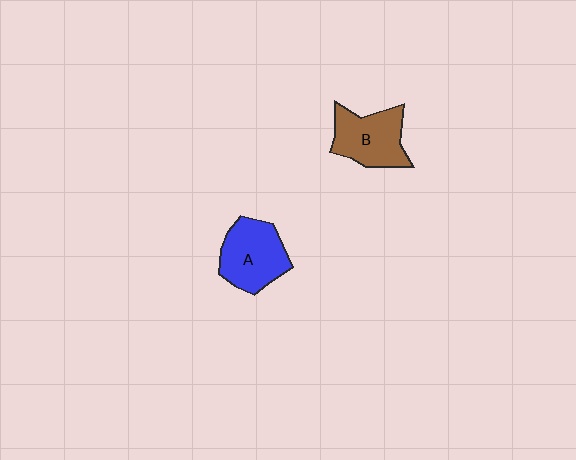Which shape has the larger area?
Shape A (blue).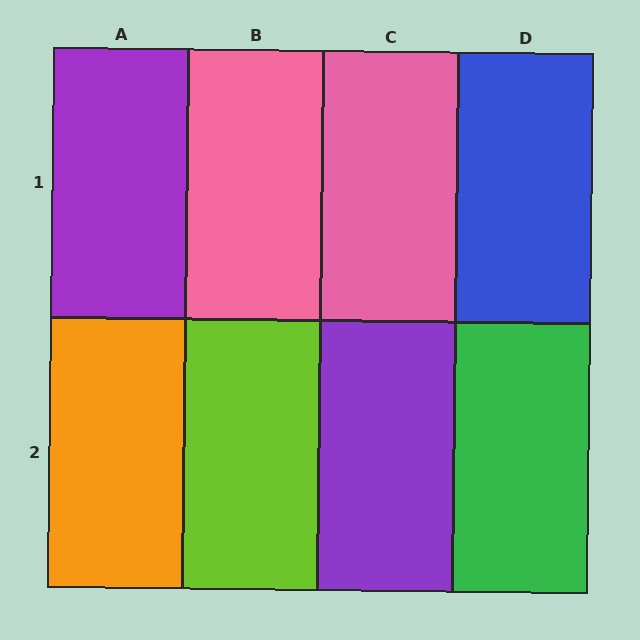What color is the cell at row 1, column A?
Purple.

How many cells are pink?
2 cells are pink.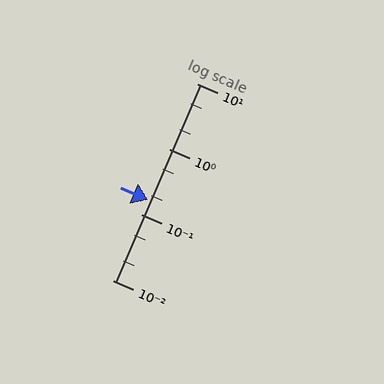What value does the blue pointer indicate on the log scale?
The pointer indicates approximately 0.17.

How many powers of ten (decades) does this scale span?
The scale spans 3 decades, from 0.01 to 10.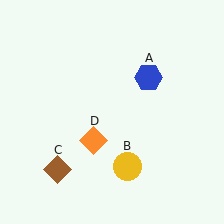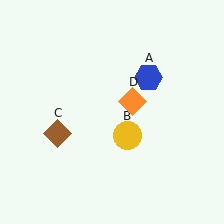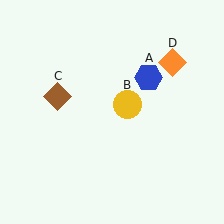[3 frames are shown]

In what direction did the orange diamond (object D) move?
The orange diamond (object D) moved up and to the right.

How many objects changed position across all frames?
3 objects changed position: yellow circle (object B), brown diamond (object C), orange diamond (object D).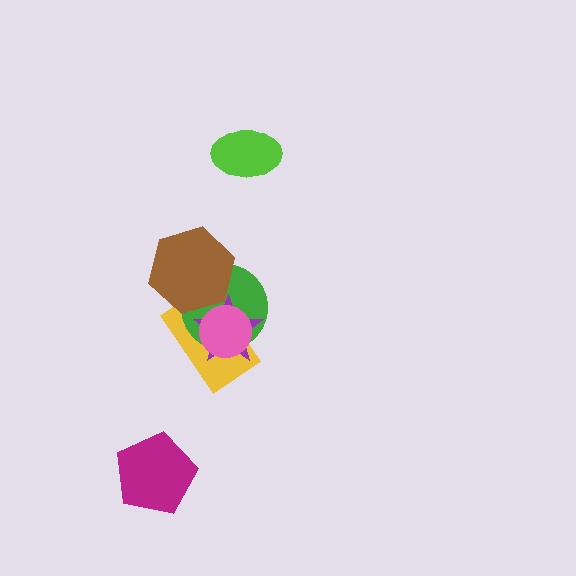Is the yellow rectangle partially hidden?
Yes, it is partially covered by another shape.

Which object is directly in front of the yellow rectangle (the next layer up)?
The green circle is directly in front of the yellow rectangle.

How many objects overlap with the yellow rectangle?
4 objects overlap with the yellow rectangle.